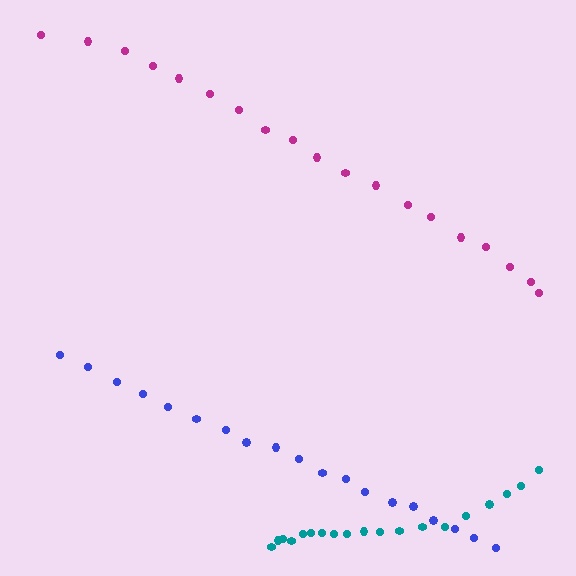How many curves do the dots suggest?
There are 3 distinct paths.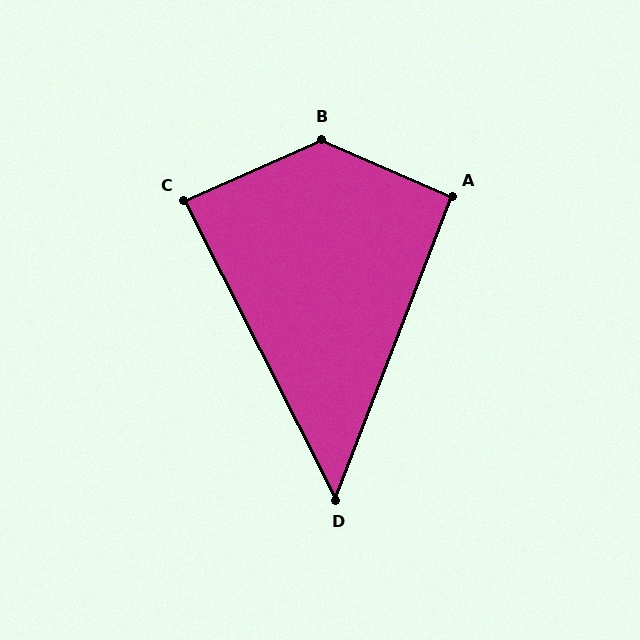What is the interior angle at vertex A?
Approximately 93 degrees (approximately right).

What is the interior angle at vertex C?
Approximately 87 degrees (approximately right).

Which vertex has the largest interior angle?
B, at approximately 132 degrees.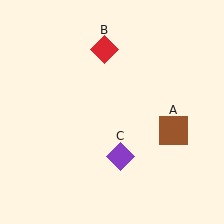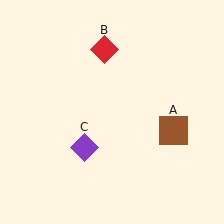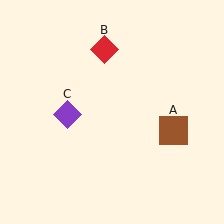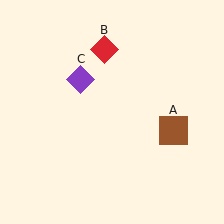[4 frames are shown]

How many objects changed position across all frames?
1 object changed position: purple diamond (object C).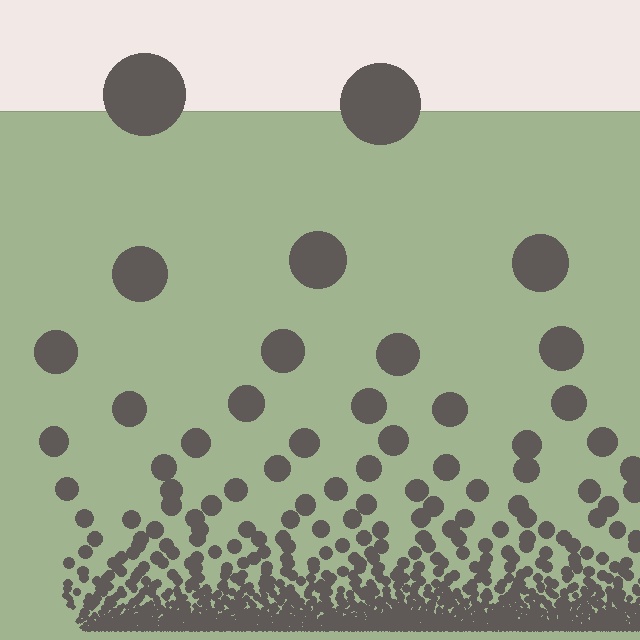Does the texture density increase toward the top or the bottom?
Density increases toward the bottom.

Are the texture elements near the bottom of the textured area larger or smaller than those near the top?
Smaller. The gradient is inverted — elements near the bottom are smaller and denser.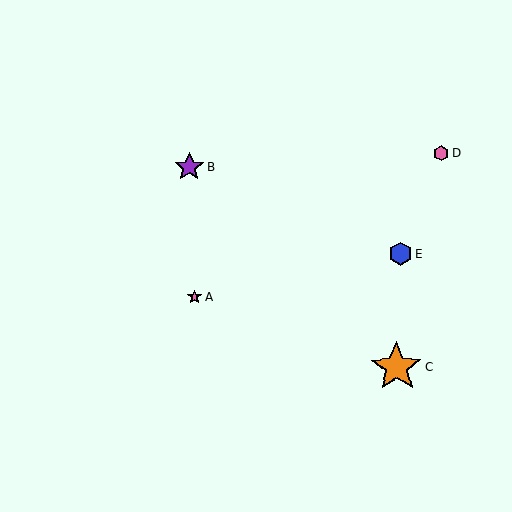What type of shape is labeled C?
Shape C is an orange star.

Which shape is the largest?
The orange star (labeled C) is the largest.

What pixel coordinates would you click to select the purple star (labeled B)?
Click at (189, 167) to select the purple star B.